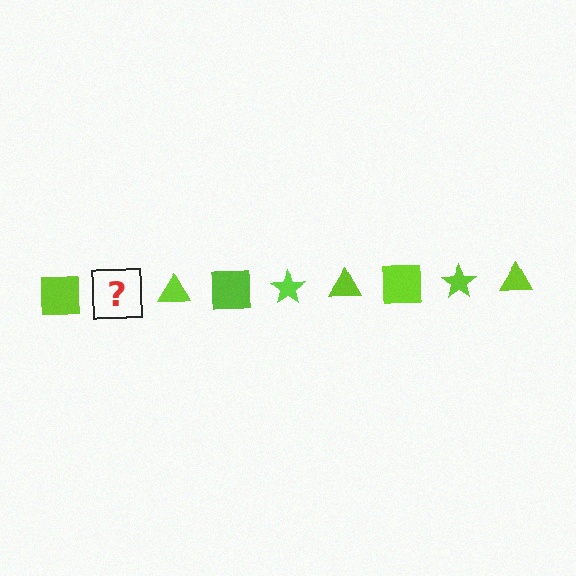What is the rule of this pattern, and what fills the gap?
The rule is that the pattern cycles through square, star, triangle shapes in lime. The gap should be filled with a lime star.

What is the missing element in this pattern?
The missing element is a lime star.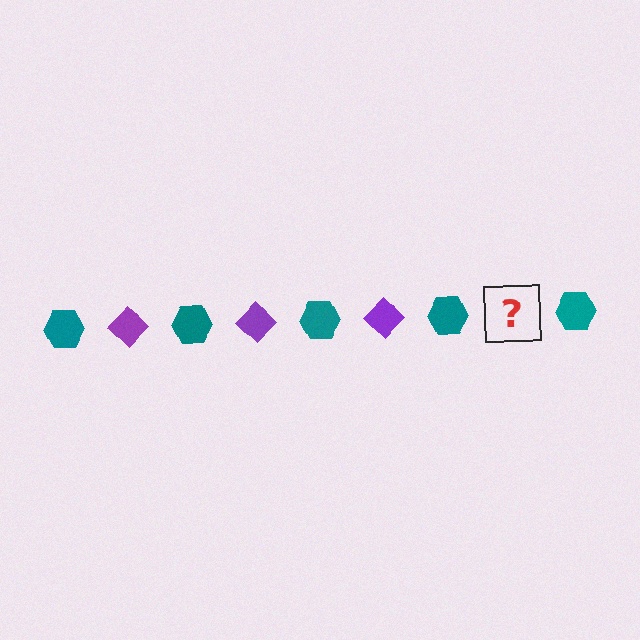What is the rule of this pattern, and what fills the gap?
The rule is that the pattern alternates between teal hexagon and purple diamond. The gap should be filled with a purple diamond.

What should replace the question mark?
The question mark should be replaced with a purple diamond.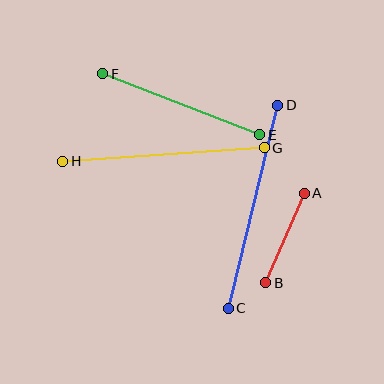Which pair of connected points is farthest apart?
Points C and D are farthest apart.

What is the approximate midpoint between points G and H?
The midpoint is at approximately (163, 155) pixels.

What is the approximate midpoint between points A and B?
The midpoint is at approximately (285, 238) pixels.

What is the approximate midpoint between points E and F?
The midpoint is at approximately (181, 104) pixels.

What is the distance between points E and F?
The distance is approximately 168 pixels.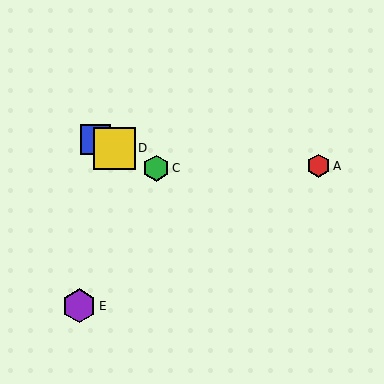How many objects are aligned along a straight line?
3 objects (B, C, D) are aligned along a straight line.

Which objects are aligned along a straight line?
Objects B, C, D are aligned along a straight line.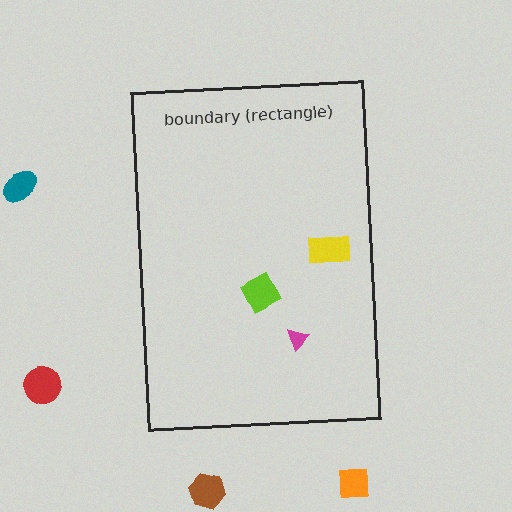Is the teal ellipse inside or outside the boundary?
Outside.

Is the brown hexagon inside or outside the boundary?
Outside.